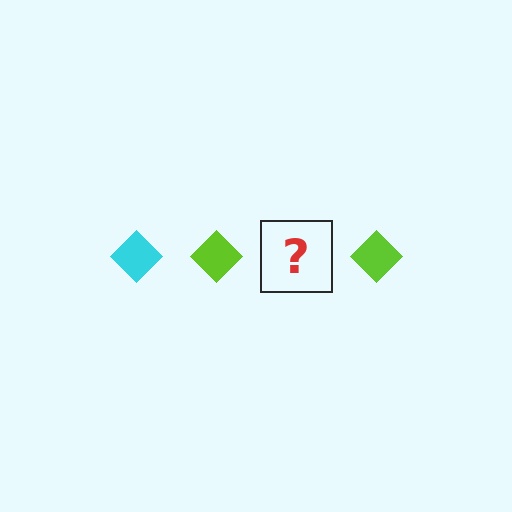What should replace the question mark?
The question mark should be replaced with a cyan diamond.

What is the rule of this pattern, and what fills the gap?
The rule is that the pattern cycles through cyan, lime diamonds. The gap should be filled with a cyan diamond.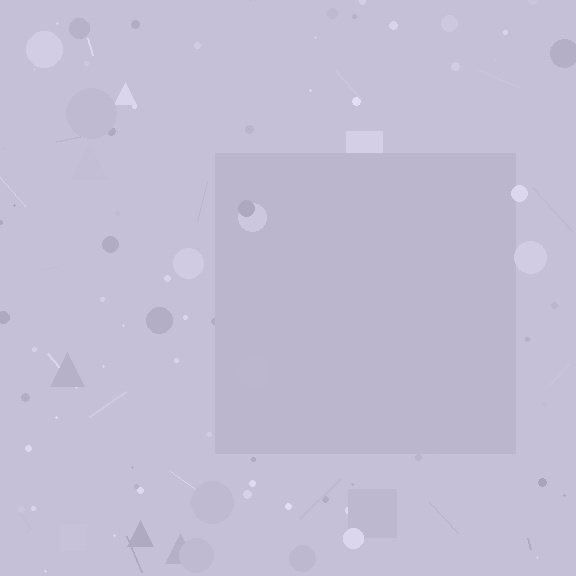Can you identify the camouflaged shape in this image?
The camouflaged shape is a square.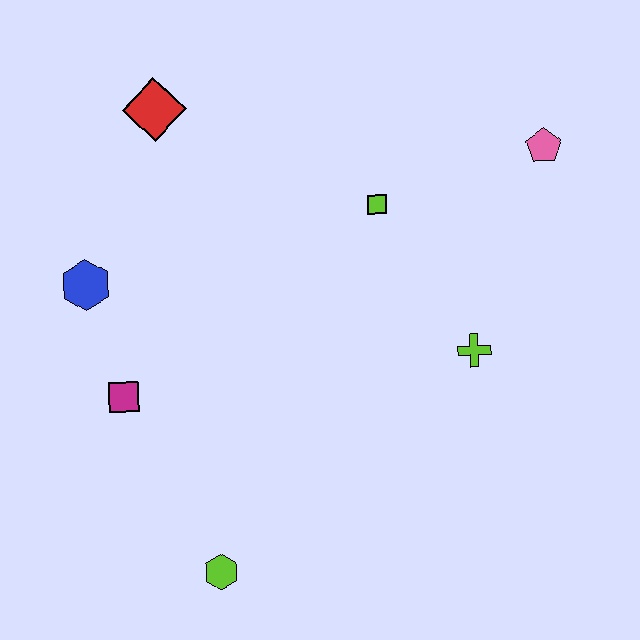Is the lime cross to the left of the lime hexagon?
No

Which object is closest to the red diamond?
The blue hexagon is closest to the red diamond.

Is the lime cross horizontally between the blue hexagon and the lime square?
No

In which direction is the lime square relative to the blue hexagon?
The lime square is to the right of the blue hexagon.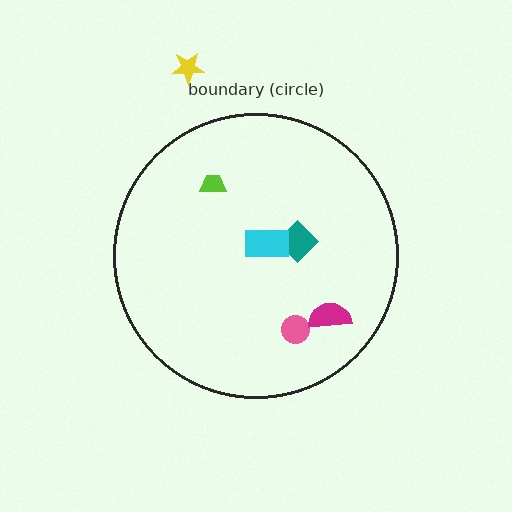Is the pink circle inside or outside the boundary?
Inside.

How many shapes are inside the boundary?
5 inside, 1 outside.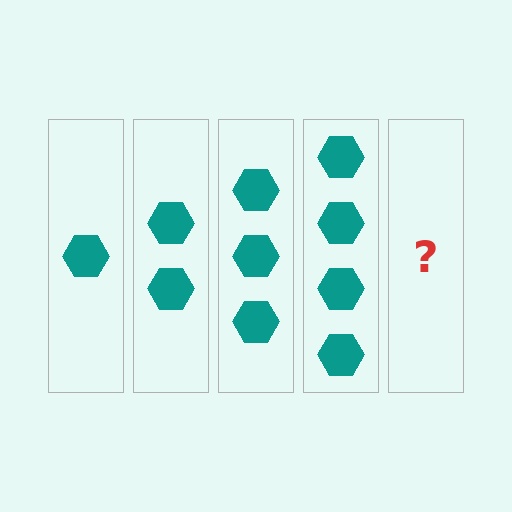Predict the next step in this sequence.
The next step is 5 hexagons.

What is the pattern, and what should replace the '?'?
The pattern is that each step adds one more hexagon. The '?' should be 5 hexagons.